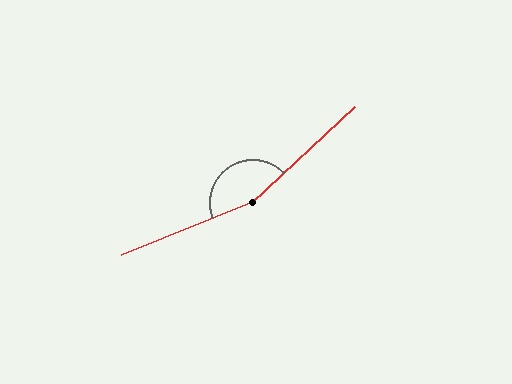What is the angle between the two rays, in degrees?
Approximately 159 degrees.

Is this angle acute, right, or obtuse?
It is obtuse.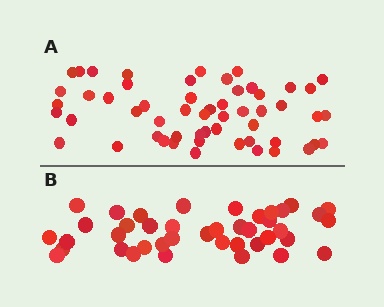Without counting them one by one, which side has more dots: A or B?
Region A (the top region) has more dots.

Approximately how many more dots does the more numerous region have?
Region A has approximately 15 more dots than region B.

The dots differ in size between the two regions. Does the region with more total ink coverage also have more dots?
No. Region B has more total ink coverage because its dots are larger, but region A actually contains more individual dots. Total area can be misleading — the number of items is what matters here.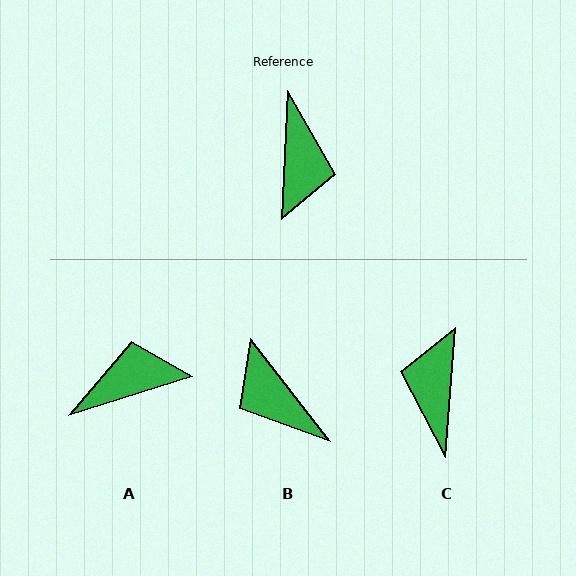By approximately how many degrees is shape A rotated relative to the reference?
Approximately 110 degrees counter-clockwise.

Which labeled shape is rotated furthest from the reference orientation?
C, about 178 degrees away.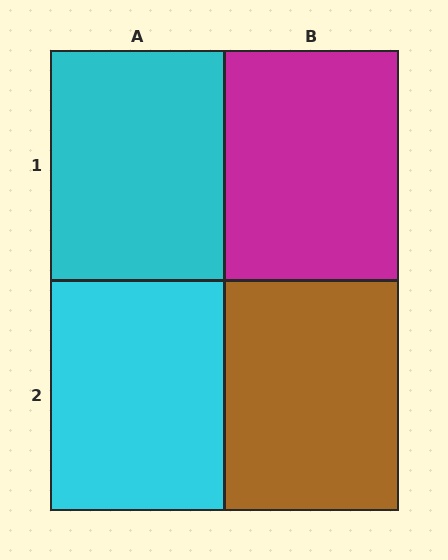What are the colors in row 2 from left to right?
Cyan, brown.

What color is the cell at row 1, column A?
Cyan.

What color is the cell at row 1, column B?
Magenta.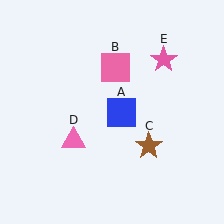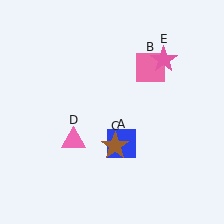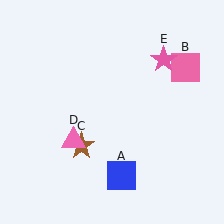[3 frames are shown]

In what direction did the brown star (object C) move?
The brown star (object C) moved left.